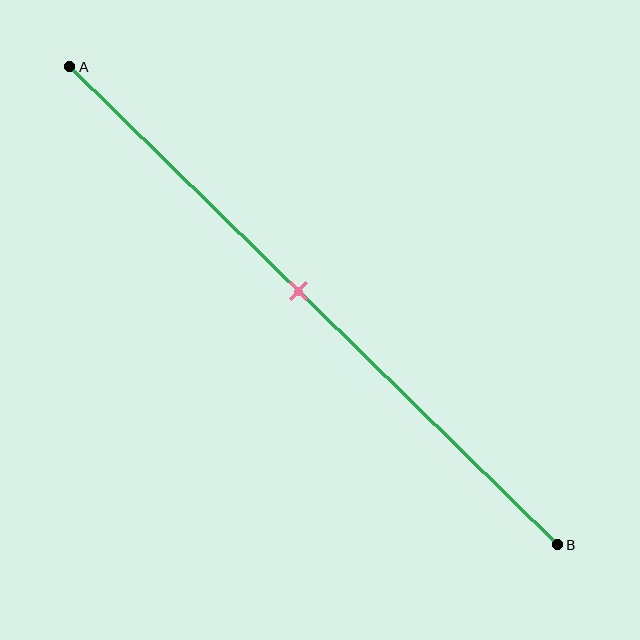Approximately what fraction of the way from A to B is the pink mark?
The pink mark is approximately 45% of the way from A to B.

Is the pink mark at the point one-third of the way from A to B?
No, the mark is at about 45% from A, not at the 33% one-third point.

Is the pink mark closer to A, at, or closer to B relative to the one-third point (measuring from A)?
The pink mark is closer to point B than the one-third point of segment AB.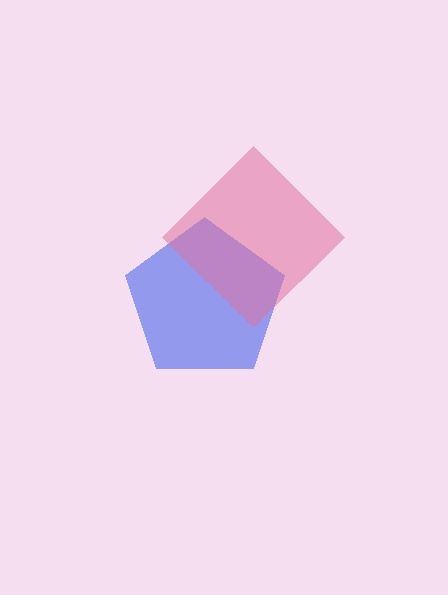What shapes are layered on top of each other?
The layered shapes are: a blue pentagon, a pink diamond.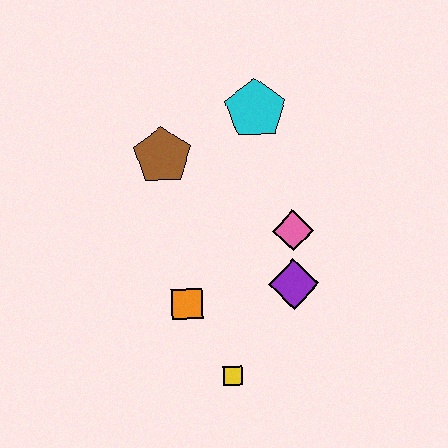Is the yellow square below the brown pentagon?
Yes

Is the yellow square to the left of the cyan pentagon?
Yes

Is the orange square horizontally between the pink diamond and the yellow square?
No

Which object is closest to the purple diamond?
The pink diamond is closest to the purple diamond.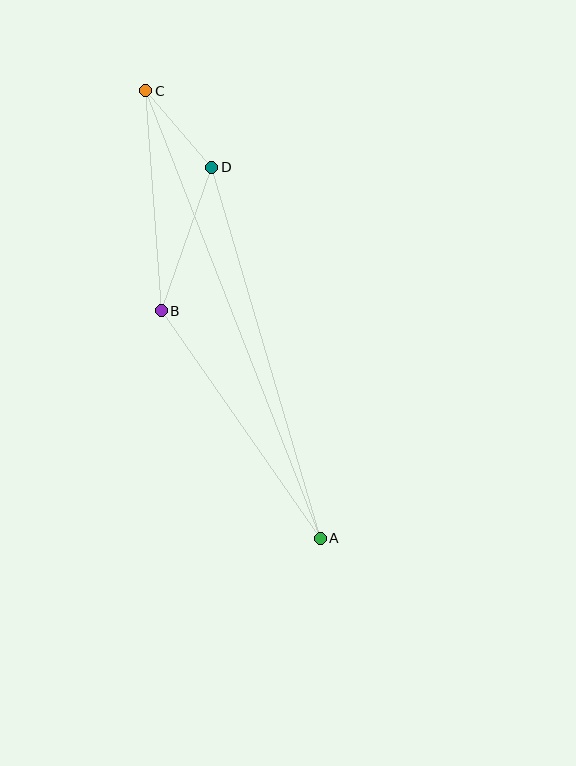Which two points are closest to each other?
Points C and D are closest to each other.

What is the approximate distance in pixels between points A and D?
The distance between A and D is approximately 387 pixels.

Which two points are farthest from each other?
Points A and C are farthest from each other.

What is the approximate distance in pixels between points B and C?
The distance between B and C is approximately 221 pixels.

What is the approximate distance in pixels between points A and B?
The distance between A and B is approximately 278 pixels.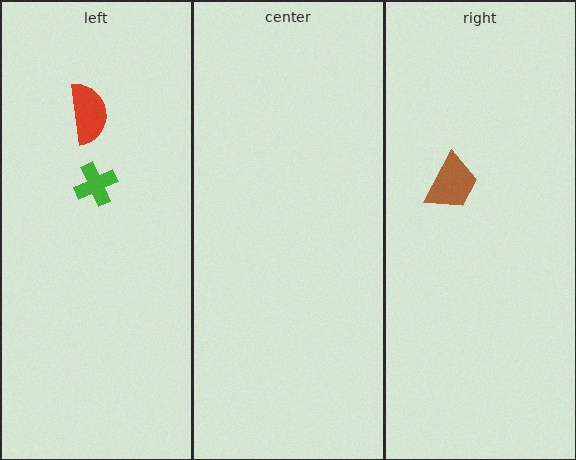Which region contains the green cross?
The left region.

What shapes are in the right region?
The brown trapezoid.